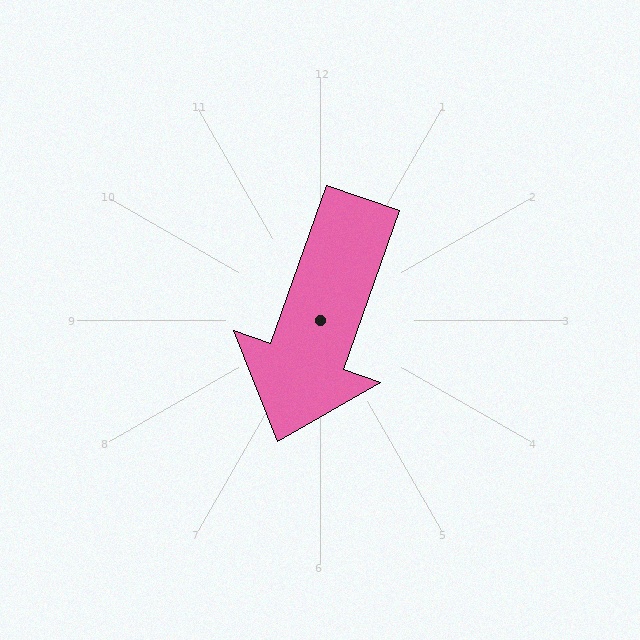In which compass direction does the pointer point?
South.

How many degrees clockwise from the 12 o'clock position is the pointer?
Approximately 199 degrees.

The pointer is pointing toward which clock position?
Roughly 7 o'clock.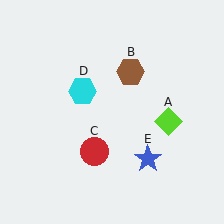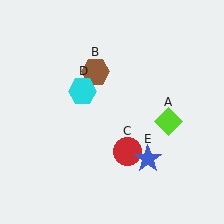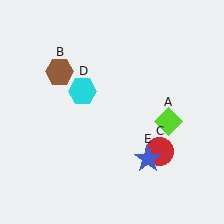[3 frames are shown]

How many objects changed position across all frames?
2 objects changed position: brown hexagon (object B), red circle (object C).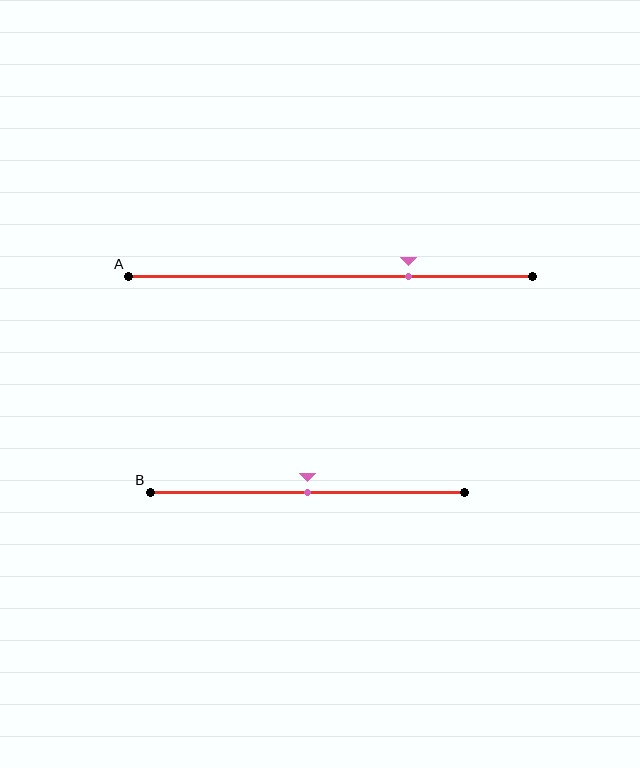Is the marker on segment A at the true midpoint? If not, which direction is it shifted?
No, the marker on segment A is shifted to the right by about 19% of the segment length.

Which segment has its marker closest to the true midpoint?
Segment B has its marker closest to the true midpoint.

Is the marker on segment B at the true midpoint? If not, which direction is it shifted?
Yes, the marker on segment B is at the true midpoint.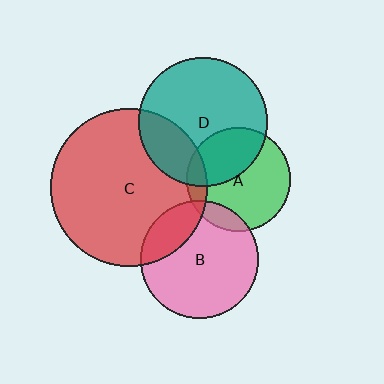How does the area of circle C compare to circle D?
Approximately 1.5 times.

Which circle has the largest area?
Circle C (red).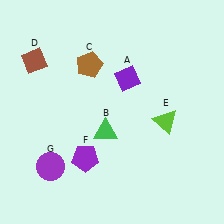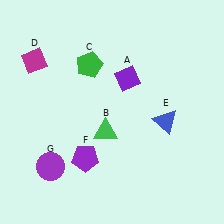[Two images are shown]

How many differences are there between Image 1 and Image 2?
There are 3 differences between the two images.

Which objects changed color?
C changed from brown to green. D changed from brown to magenta. E changed from lime to blue.